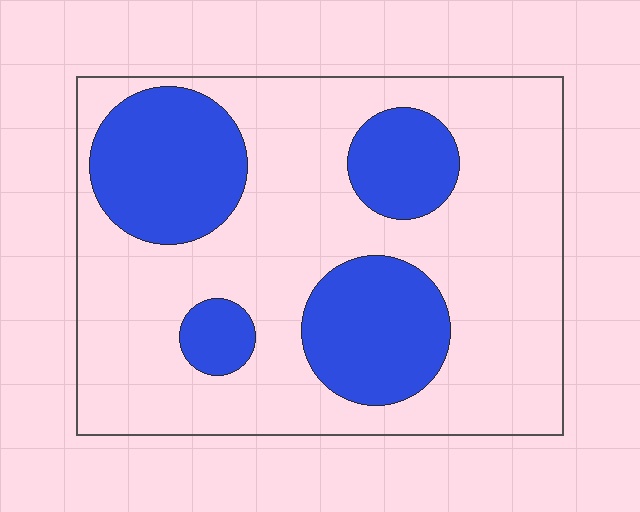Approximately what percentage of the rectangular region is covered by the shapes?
Approximately 30%.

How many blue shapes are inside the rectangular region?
4.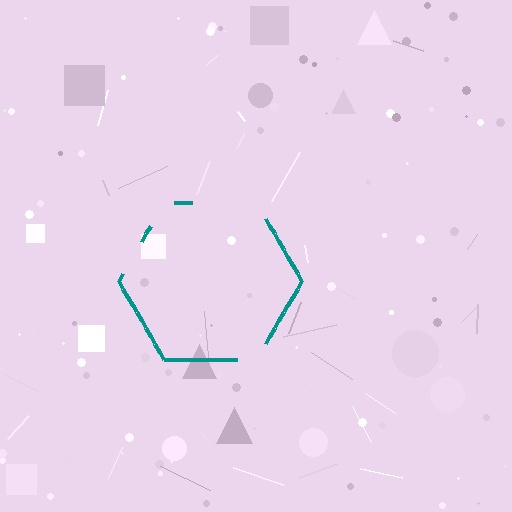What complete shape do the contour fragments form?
The contour fragments form a hexagon.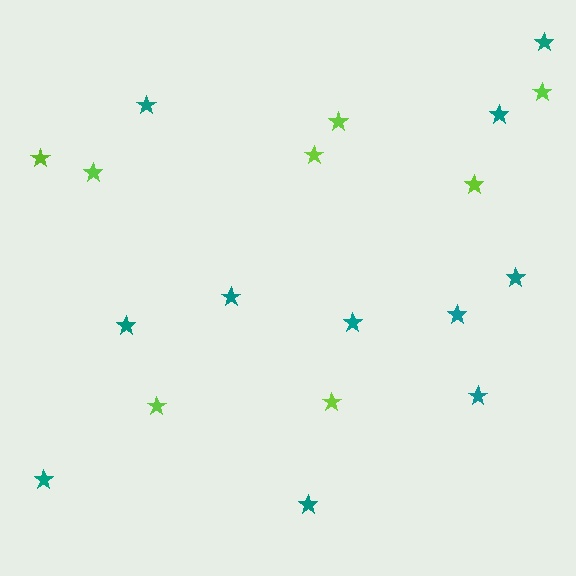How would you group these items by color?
There are 2 groups: one group of teal stars (11) and one group of lime stars (8).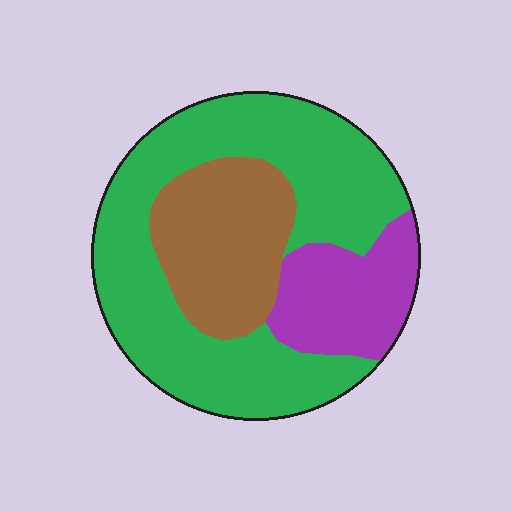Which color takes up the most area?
Green, at roughly 60%.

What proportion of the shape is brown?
Brown takes up between a sixth and a third of the shape.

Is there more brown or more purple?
Brown.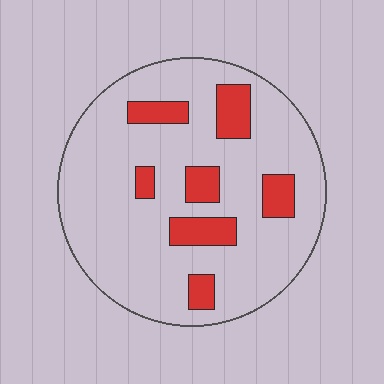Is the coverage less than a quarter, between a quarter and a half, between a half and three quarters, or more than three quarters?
Less than a quarter.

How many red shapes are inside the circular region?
7.